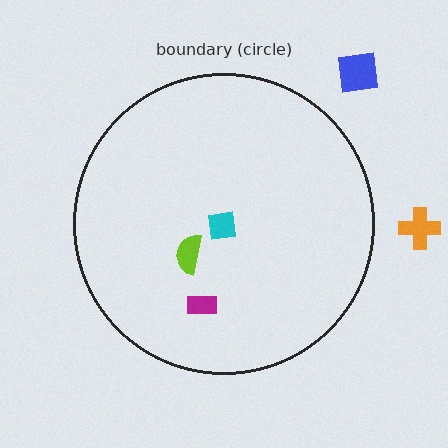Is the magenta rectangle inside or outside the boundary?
Inside.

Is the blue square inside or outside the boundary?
Outside.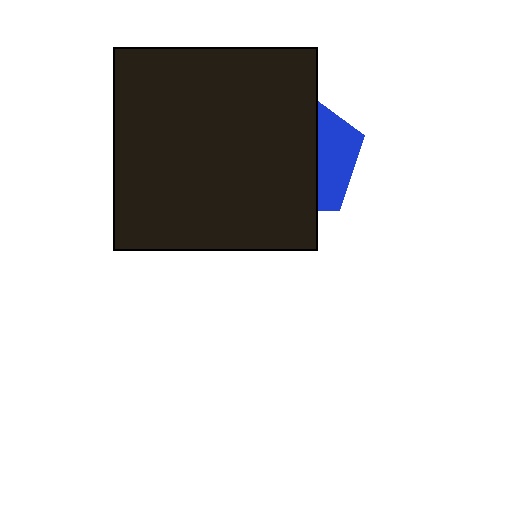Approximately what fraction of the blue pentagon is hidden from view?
Roughly 68% of the blue pentagon is hidden behind the black rectangle.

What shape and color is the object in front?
The object in front is a black rectangle.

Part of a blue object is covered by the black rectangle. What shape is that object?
It is a pentagon.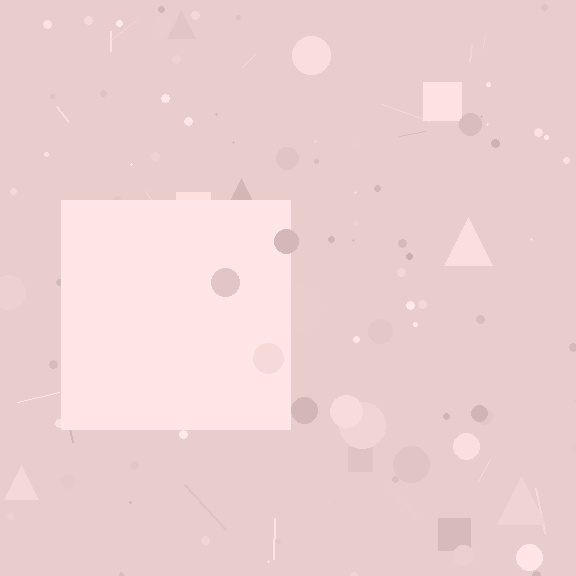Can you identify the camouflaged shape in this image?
The camouflaged shape is a square.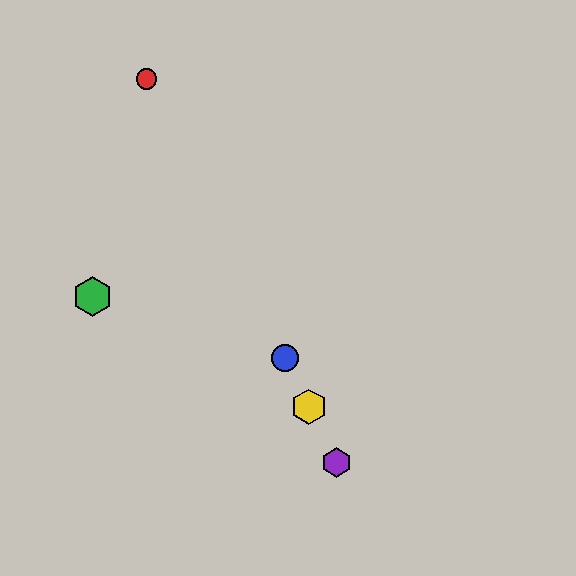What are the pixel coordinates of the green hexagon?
The green hexagon is at (93, 297).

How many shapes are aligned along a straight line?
4 shapes (the red circle, the blue circle, the yellow hexagon, the purple hexagon) are aligned along a straight line.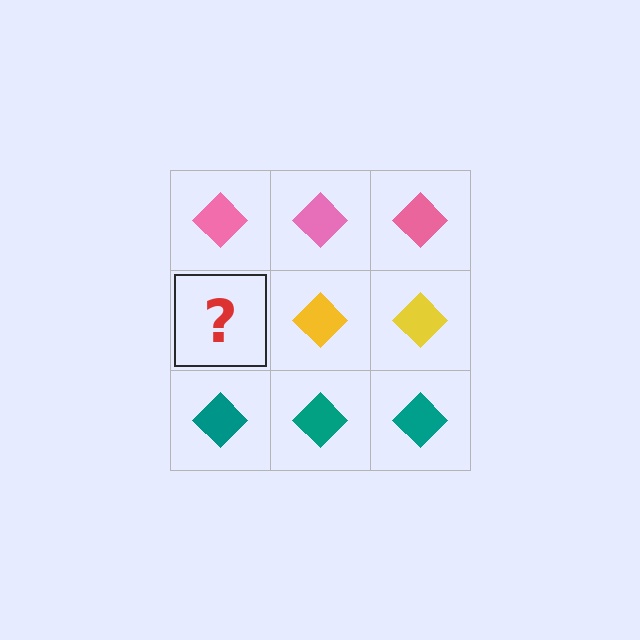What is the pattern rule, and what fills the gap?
The rule is that each row has a consistent color. The gap should be filled with a yellow diamond.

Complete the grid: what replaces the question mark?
The question mark should be replaced with a yellow diamond.